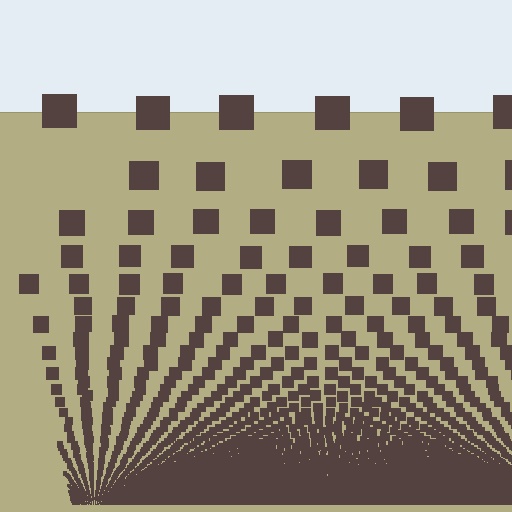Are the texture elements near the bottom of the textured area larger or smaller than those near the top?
Smaller. The gradient is inverted — elements near the bottom are smaller and denser.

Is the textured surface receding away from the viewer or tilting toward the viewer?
The surface appears to tilt toward the viewer. Texture elements get larger and sparser toward the top.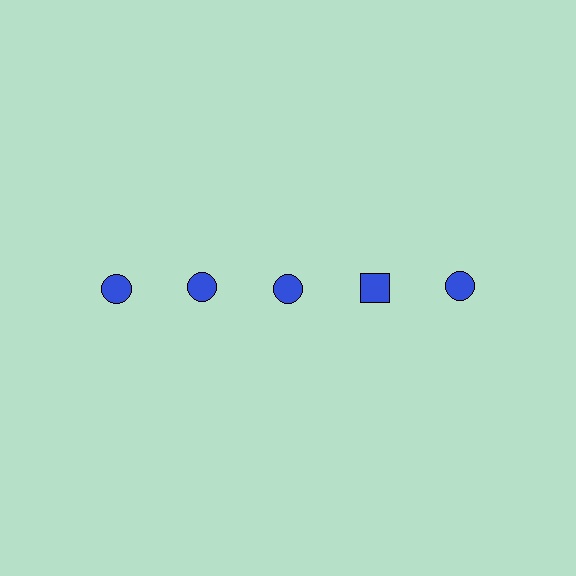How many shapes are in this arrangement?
There are 5 shapes arranged in a grid pattern.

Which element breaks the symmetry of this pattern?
The blue square in the top row, second from right column breaks the symmetry. All other shapes are blue circles.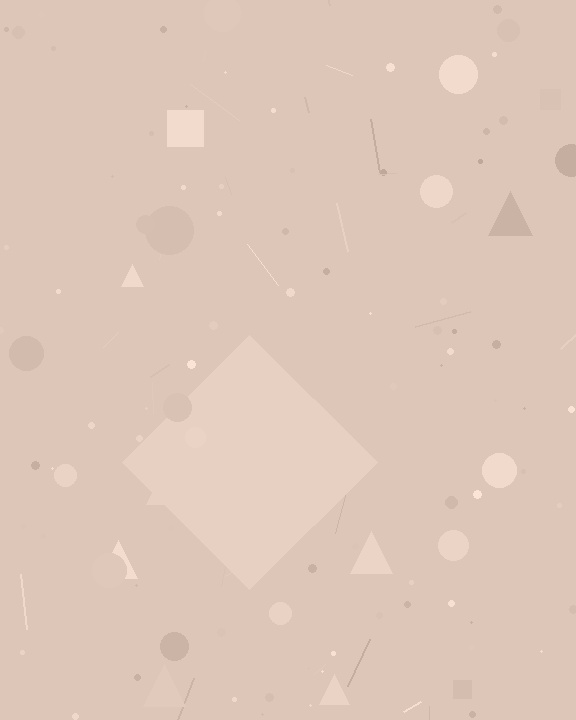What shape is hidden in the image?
A diamond is hidden in the image.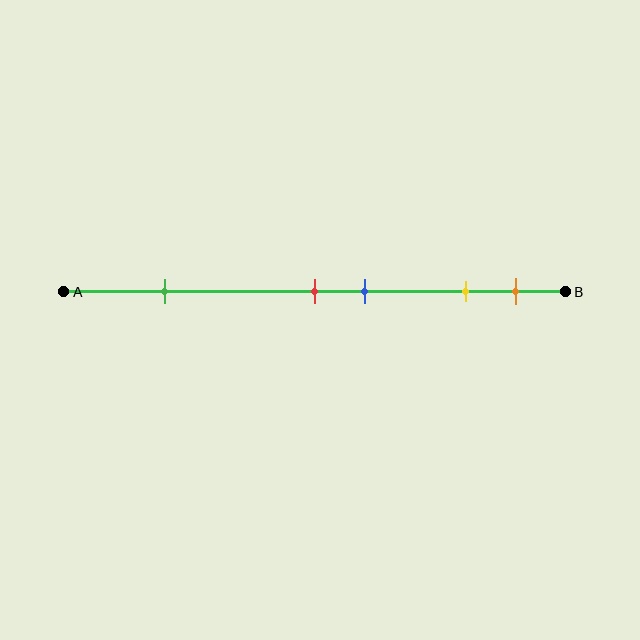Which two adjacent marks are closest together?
The red and blue marks are the closest adjacent pair.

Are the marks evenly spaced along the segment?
No, the marks are not evenly spaced.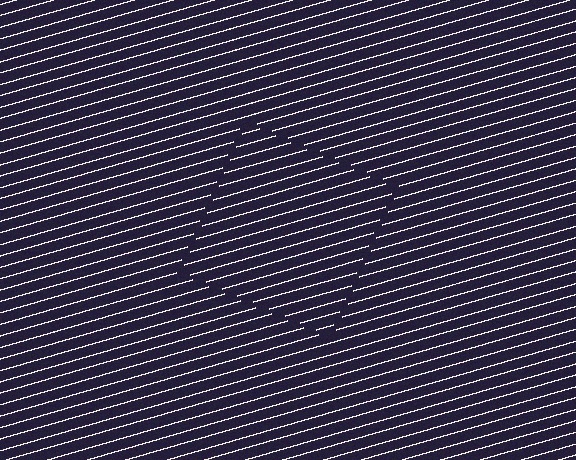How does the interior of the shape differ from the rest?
The interior of the shape contains the same grating, shifted by half a period — the contour is defined by the phase discontinuity where line-ends from the inner and outer gratings abut.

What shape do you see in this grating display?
An illusory square. The interior of the shape contains the same grating, shifted by half a period — the contour is defined by the phase discontinuity where line-ends from the inner and outer gratings abut.